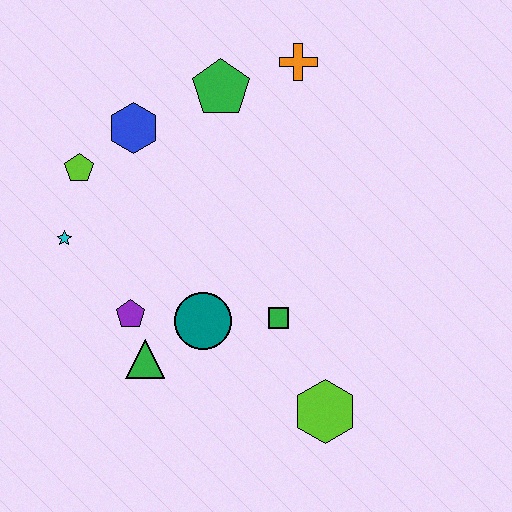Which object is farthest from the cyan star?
The lime hexagon is farthest from the cyan star.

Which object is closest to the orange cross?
The green pentagon is closest to the orange cross.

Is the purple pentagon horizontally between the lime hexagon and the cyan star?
Yes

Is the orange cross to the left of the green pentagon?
No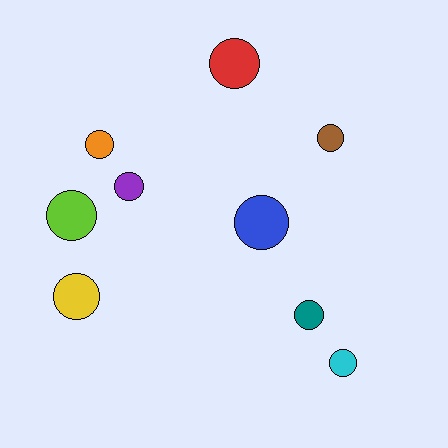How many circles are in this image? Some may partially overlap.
There are 9 circles.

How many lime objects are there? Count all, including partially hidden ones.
There is 1 lime object.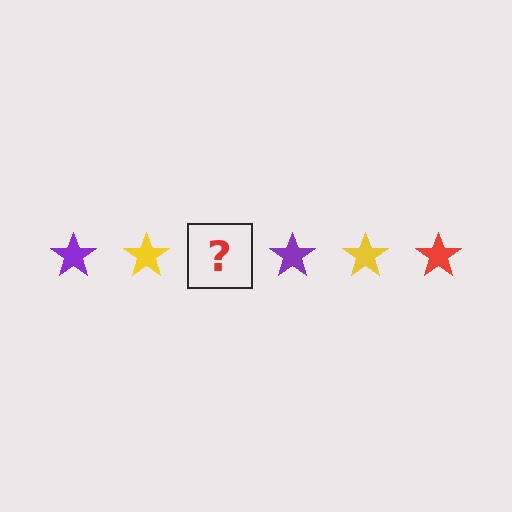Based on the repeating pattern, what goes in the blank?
The blank should be a red star.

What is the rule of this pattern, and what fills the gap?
The rule is that the pattern cycles through purple, yellow, red stars. The gap should be filled with a red star.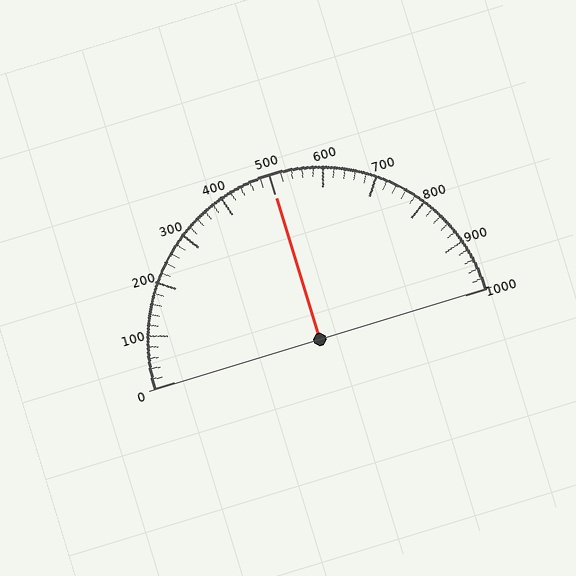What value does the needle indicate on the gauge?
The needle indicates approximately 500.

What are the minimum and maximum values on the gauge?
The gauge ranges from 0 to 1000.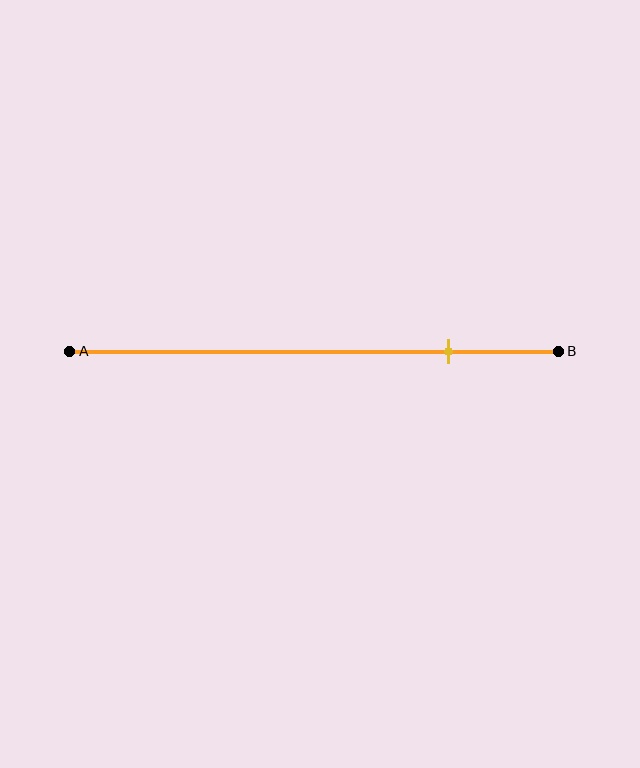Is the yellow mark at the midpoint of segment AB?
No, the mark is at about 80% from A, not at the 50% midpoint.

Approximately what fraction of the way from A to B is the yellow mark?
The yellow mark is approximately 80% of the way from A to B.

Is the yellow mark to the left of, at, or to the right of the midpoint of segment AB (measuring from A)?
The yellow mark is to the right of the midpoint of segment AB.